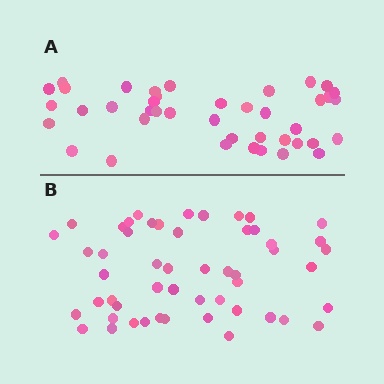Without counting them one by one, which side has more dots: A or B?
Region B (the bottom region) has more dots.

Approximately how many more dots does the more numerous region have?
Region B has roughly 12 or so more dots than region A.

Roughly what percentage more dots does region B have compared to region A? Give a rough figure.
About 25% more.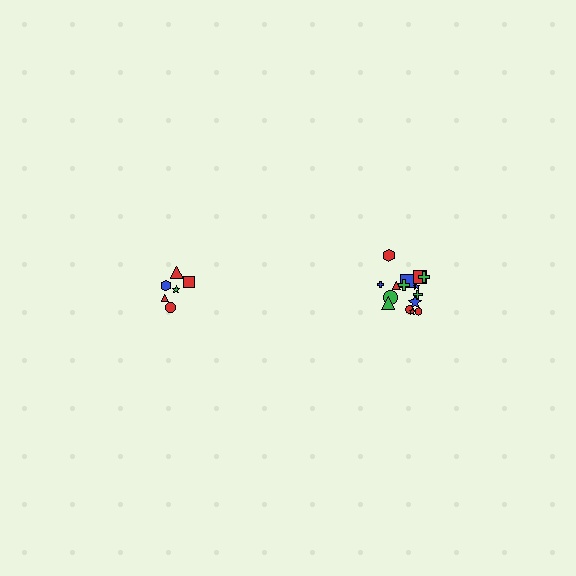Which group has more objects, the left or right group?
The right group.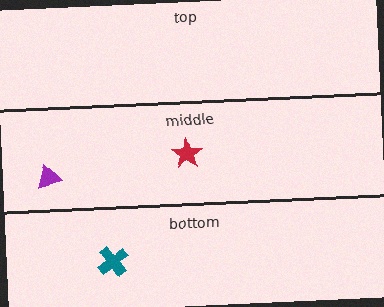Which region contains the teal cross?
The bottom region.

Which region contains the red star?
The middle region.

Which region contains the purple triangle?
The middle region.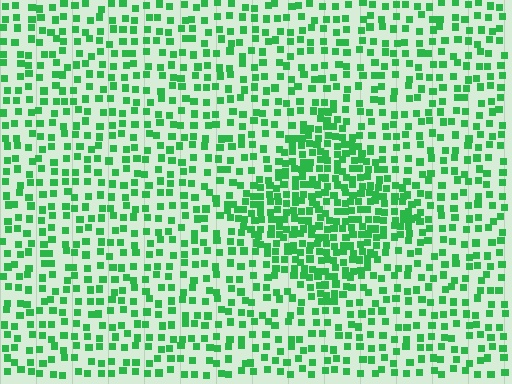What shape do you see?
I see a diamond.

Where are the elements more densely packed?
The elements are more densely packed inside the diamond boundary.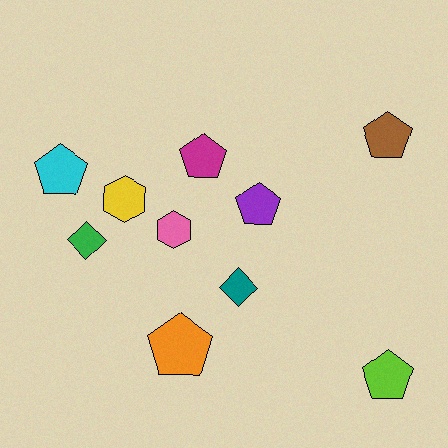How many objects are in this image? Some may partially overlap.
There are 10 objects.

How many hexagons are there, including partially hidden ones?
There are 2 hexagons.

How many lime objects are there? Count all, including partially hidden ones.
There is 1 lime object.